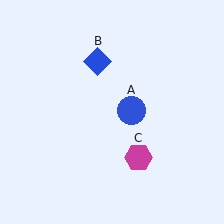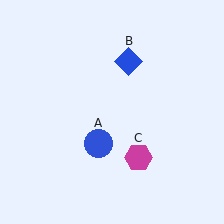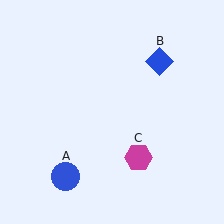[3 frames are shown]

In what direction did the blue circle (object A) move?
The blue circle (object A) moved down and to the left.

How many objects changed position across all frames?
2 objects changed position: blue circle (object A), blue diamond (object B).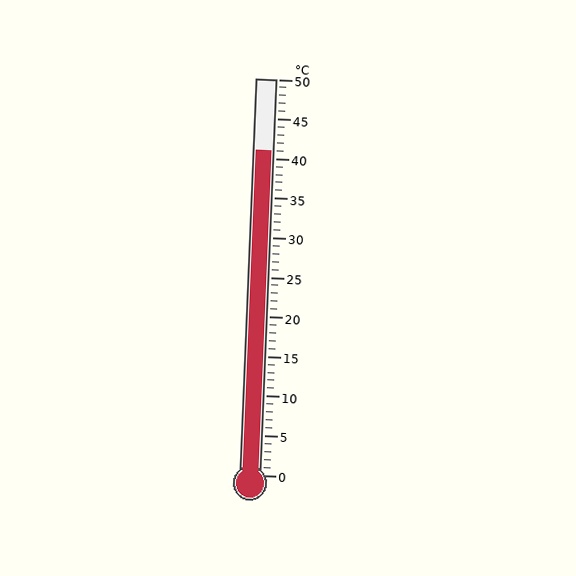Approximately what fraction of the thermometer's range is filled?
The thermometer is filled to approximately 80% of its range.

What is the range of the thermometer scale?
The thermometer scale ranges from 0°C to 50°C.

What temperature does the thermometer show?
The thermometer shows approximately 41°C.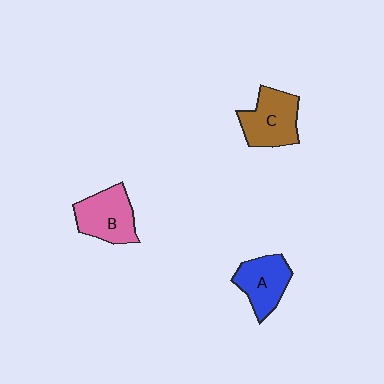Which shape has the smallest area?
Shape A (blue).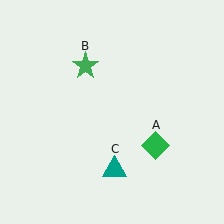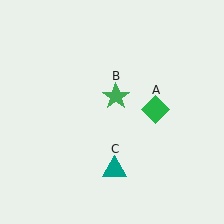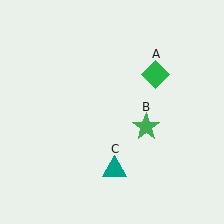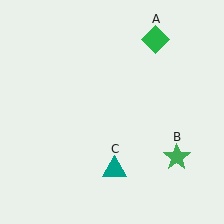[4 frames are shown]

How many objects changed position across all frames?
2 objects changed position: green diamond (object A), green star (object B).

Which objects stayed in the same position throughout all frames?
Teal triangle (object C) remained stationary.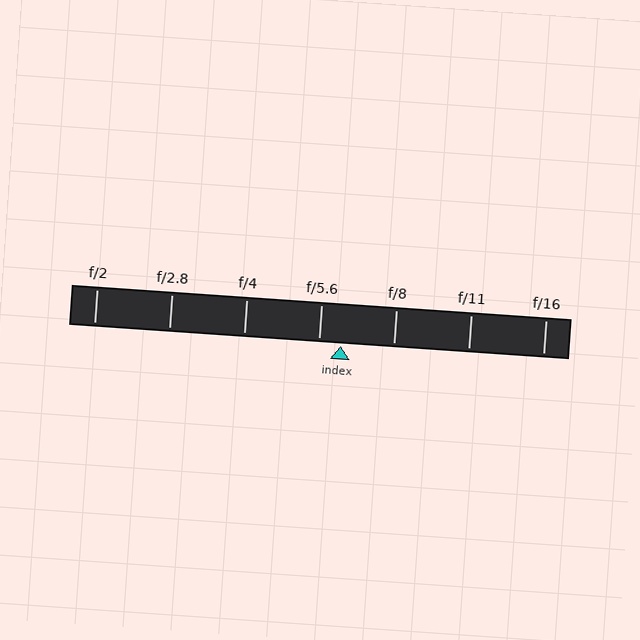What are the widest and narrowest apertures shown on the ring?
The widest aperture shown is f/2 and the narrowest is f/16.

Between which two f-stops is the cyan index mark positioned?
The index mark is between f/5.6 and f/8.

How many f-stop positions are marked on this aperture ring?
There are 7 f-stop positions marked.